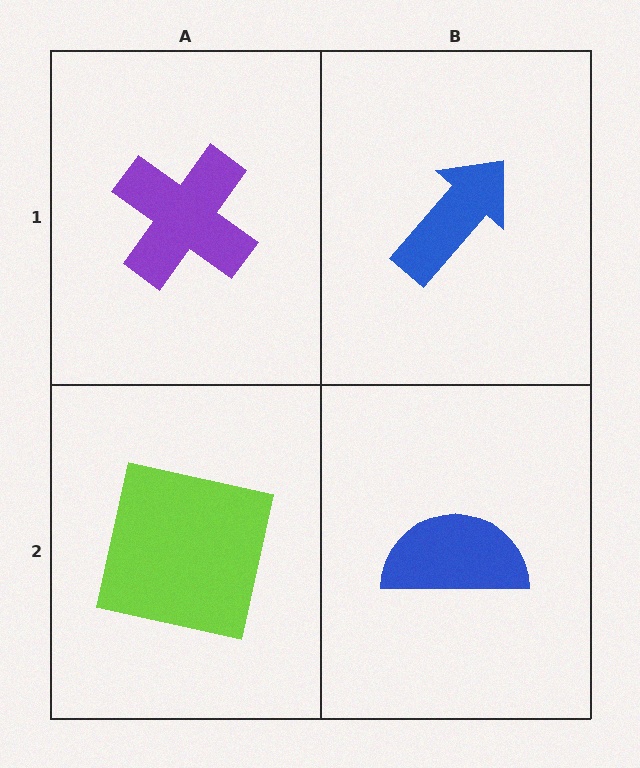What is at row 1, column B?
A blue arrow.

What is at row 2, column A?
A lime square.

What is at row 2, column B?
A blue semicircle.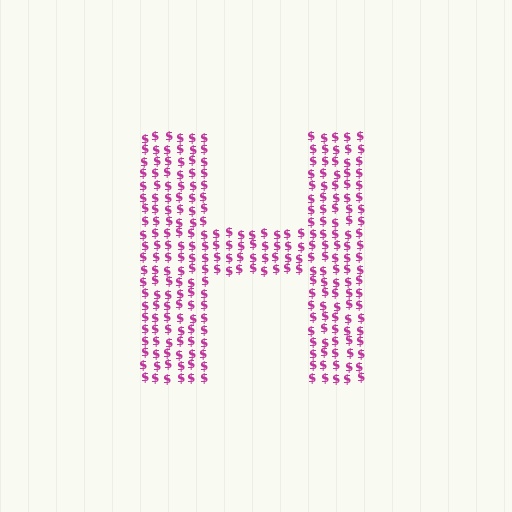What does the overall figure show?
The overall figure shows the letter H.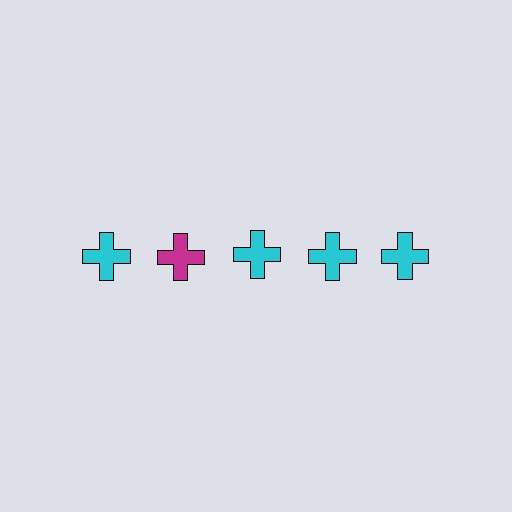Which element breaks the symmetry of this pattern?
The magenta cross in the top row, second from left column breaks the symmetry. All other shapes are cyan crosses.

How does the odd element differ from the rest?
It has a different color: magenta instead of cyan.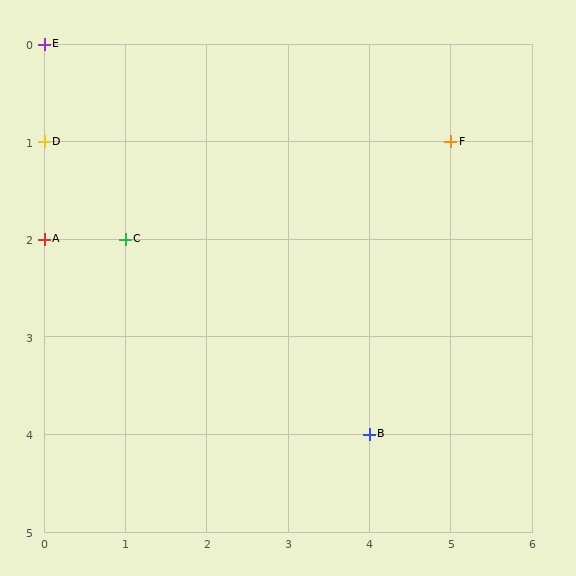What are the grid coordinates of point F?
Point F is at grid coordinates (5, 1).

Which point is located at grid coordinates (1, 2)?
Point C is at (1, 2).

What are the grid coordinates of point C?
Point C is at grid coordinates (1, 2).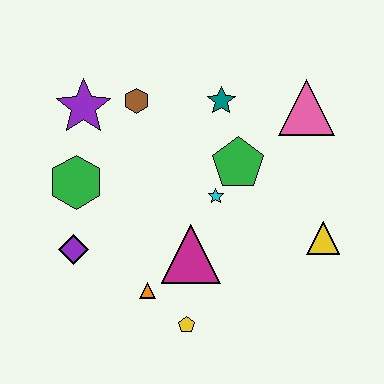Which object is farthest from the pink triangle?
The purple diamond is farthest from the pink triangle.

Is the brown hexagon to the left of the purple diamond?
No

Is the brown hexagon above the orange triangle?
Yes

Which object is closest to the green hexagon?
The purple diamond is closest to the green hexagon.